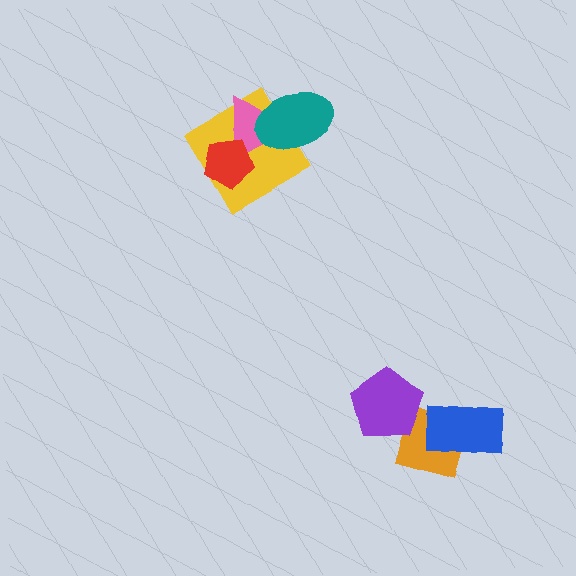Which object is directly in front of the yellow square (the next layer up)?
The pink triangle is directly in front of the yellow square.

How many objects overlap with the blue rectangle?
1 object overlaps with the blue rectangle.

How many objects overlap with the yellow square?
3 objects overlap with the yellow square.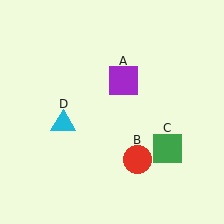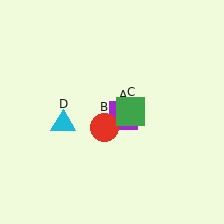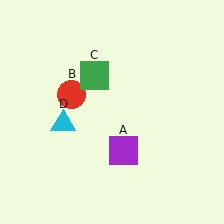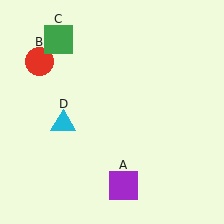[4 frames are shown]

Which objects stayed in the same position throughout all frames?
Cyan triangle (object D) remained stationary.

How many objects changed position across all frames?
3 objects changed position: purple square (object A), red circle (object B), green square (object C).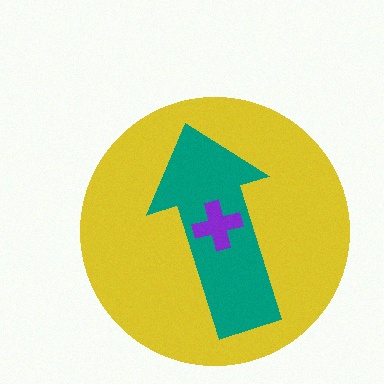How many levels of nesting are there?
3.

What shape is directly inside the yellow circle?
The teal arrow.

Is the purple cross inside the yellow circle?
Yes.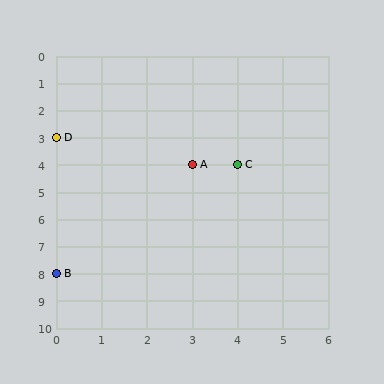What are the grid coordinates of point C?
Point C is at grid coordinates (4, 4).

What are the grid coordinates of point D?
Point D is at grid coordinates (0, 3).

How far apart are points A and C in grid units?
Points A and C are 1 column apart.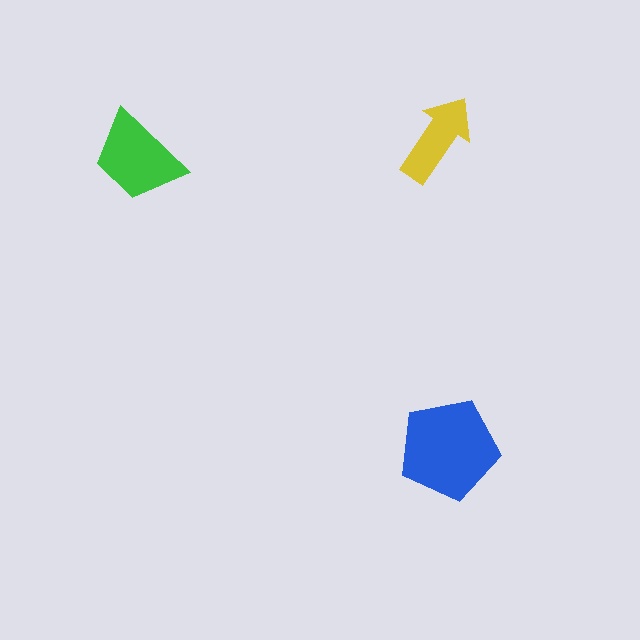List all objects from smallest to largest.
The yellow arrow, the green trapezoid, the blue pentagon.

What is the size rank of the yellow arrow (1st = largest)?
3rd.